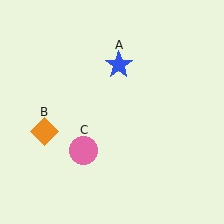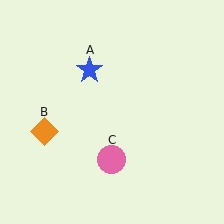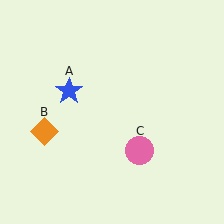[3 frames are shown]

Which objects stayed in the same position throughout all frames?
Orange diamond (object B) remained stationary.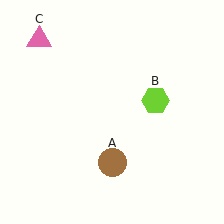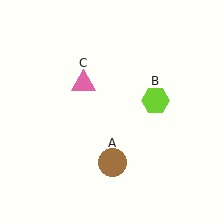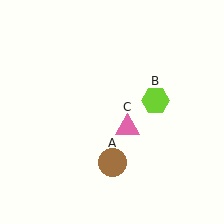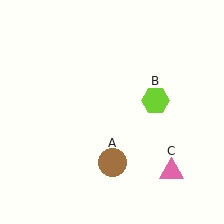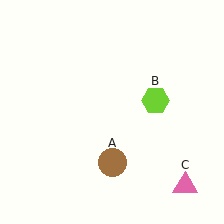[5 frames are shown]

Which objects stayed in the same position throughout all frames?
Brown circle (object A) and lime hexagon (object B) remained stationary.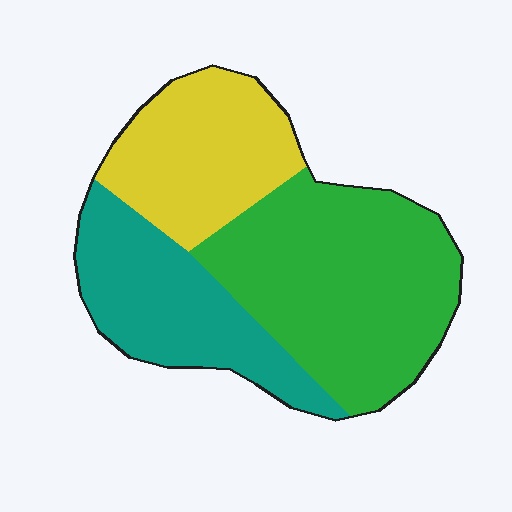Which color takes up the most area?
Green, at roughly 45%.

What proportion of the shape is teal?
Teal takes up about one quarter (1/4) of the shape.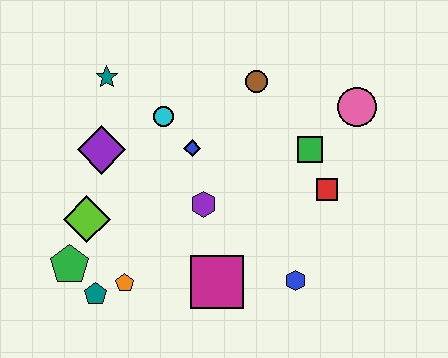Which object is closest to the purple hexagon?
The blue diamond is closest to the purple hexagon.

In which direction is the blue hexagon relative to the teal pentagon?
The blue hexagon is to the right of the teal pentagon.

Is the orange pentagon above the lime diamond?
No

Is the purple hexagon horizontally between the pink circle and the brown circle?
No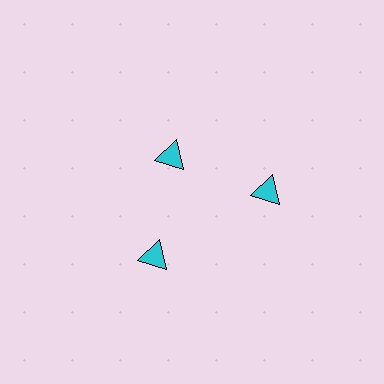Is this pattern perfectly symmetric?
No. The 3 cyan triangles are arranged in a ring, but one element near the 11 o'clock position is pulled inward toward the center, breaking the 3-fold rotational symmetry.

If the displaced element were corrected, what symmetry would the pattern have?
It would have 3-fold rotational symmetry — the pattern would map onto itself every 120 degrees.